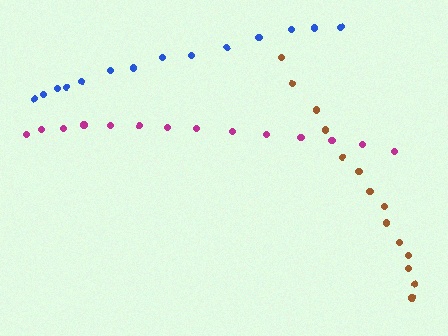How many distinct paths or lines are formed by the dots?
There are 3 distinct paths.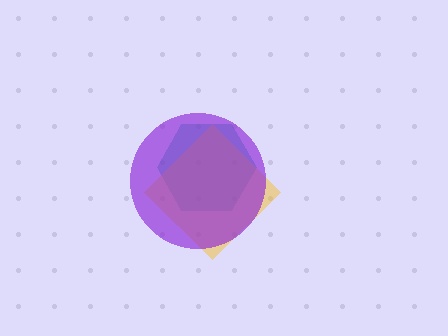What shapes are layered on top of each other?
The layered shapes are: a teal hexagon, a yellow diamond, a purple circle.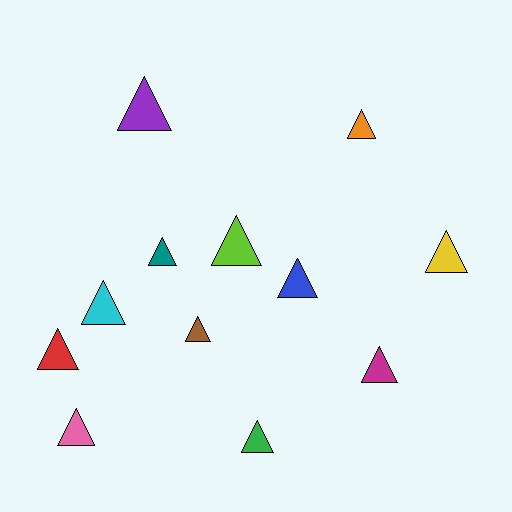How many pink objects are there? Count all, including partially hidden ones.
There is 1 pink object.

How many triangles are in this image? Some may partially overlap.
There are 12 triangles.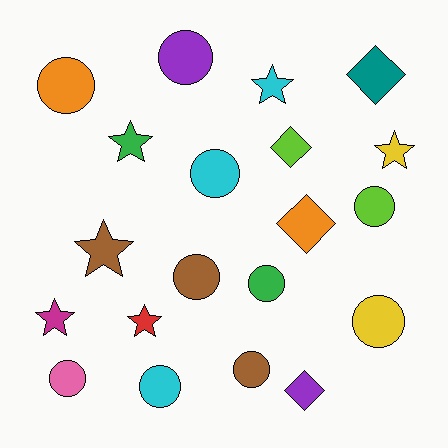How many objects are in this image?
There are 20 objects.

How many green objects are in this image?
There are 2 green objects.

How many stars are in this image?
There are 6 stars.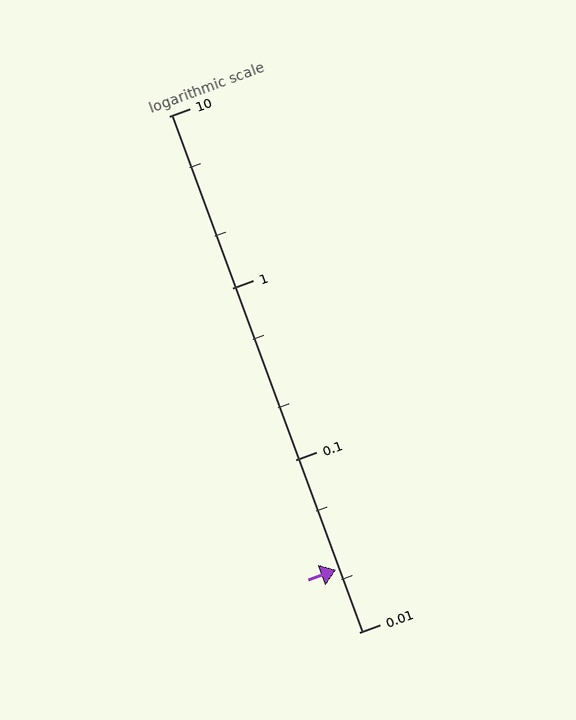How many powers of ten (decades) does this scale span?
The scale spans 3 decades, from 0.01 to 10.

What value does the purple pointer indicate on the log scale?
The pointer indicates approximately 0.023.